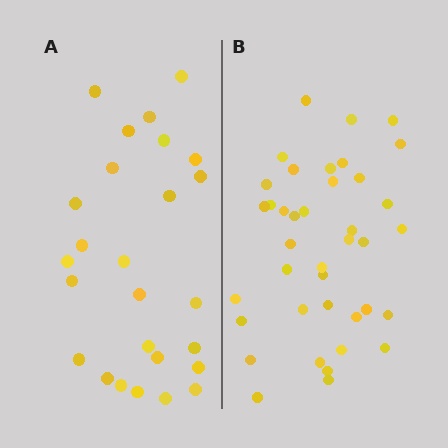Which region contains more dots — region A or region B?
Region B (the right region) has more dots.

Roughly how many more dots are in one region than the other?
Region B has approximately 15 more dots than region A.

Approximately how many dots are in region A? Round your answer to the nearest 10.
About 30 dots. (The exact count is 26, which rounds to 30.)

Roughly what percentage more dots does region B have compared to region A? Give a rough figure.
About 50% more.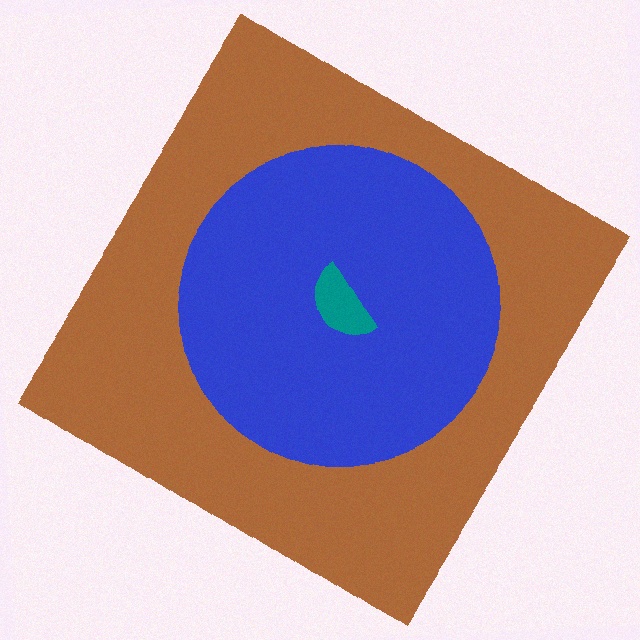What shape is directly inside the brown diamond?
The blue circle.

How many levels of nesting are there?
3.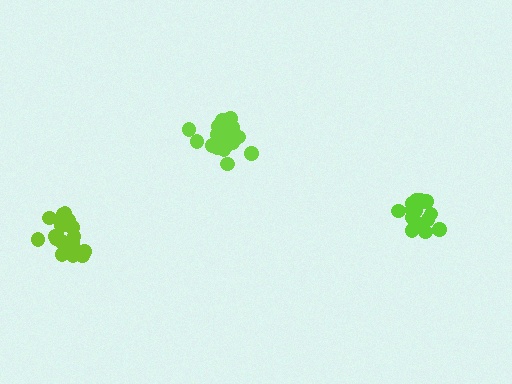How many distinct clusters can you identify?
There are 3 distinct clusters.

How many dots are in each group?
Group 1: 16 dots, Group 2: 20 dots, Group 3: 19 dots (55 total).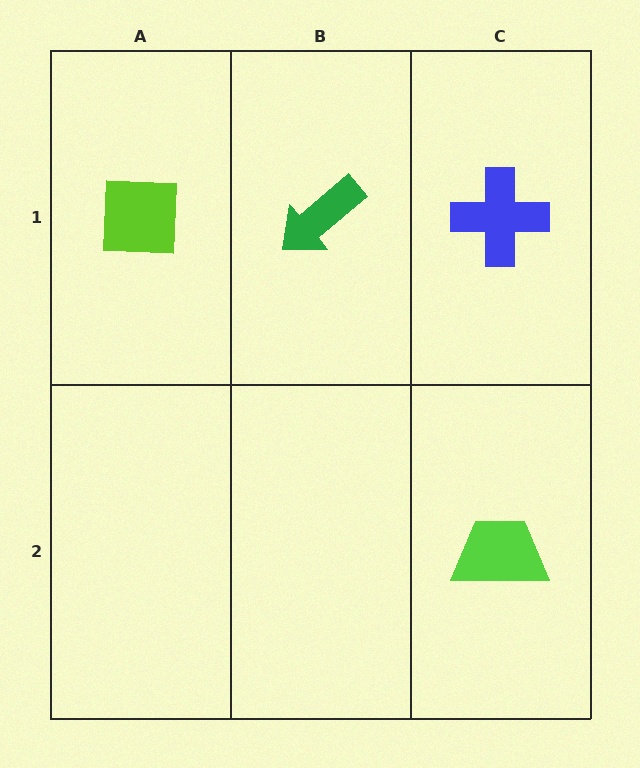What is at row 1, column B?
A green arrow.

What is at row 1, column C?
A blue cross.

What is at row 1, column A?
A lime square.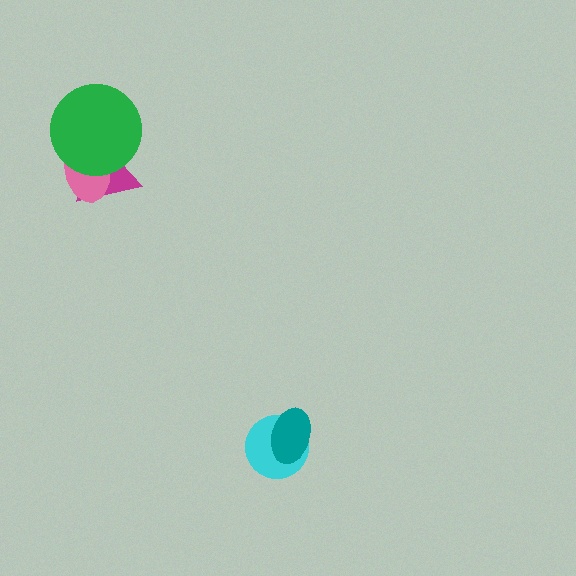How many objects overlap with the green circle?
2 objects overlap with the green circle.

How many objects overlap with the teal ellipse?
1 object overlaps with the teal ellipse.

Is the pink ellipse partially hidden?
Yes, it is partially covered by another shape.